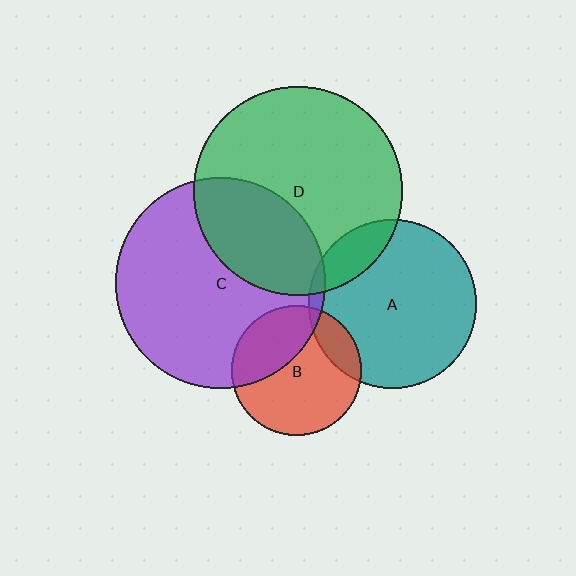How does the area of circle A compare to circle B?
Approximately 1.7 times.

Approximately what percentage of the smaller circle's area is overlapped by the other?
Approximately 15%.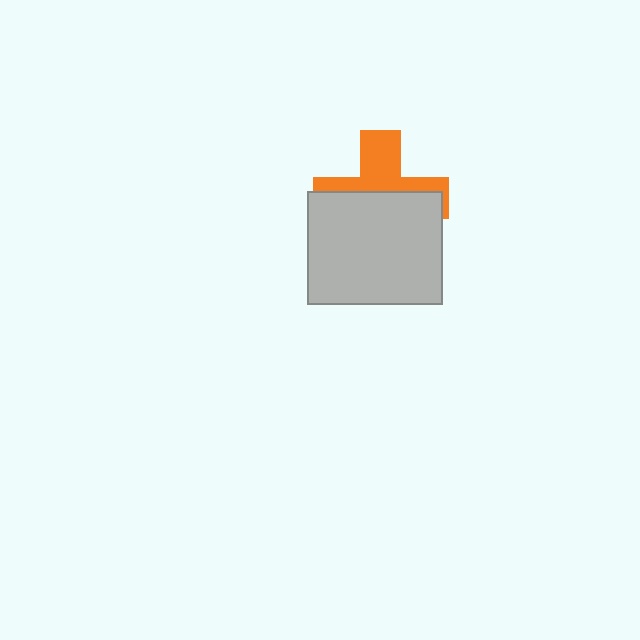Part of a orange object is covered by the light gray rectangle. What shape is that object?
It is a cross.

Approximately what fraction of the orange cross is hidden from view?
Roughly 58% of the orange cross is hidden behind the light gray rectangle.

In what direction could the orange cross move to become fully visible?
The orange cross could move up. That would shift it out from behind the light gray rectangle entirely.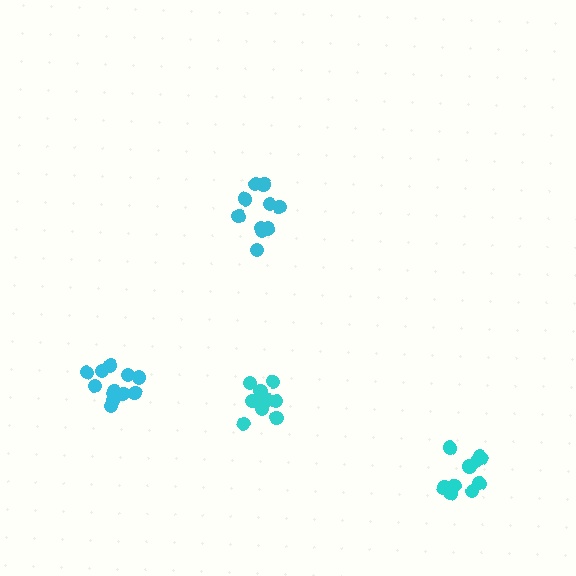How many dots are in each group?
Group 1: 12 dots, Group 2: 10 dots, Group 3: 10 dots, Group 4: 11 dots (43 total).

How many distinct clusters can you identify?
There are 4 distinct clusters.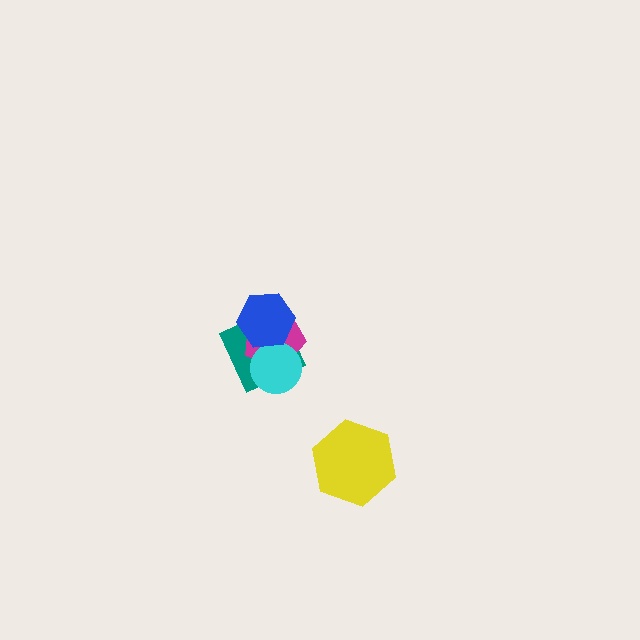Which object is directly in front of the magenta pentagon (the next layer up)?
The cyan circle is directly in front of the magenta pentagon.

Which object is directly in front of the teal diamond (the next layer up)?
The magenta pentagon is directly in front of the teal diamond.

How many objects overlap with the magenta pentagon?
3 objects overlap with the magenta pentagon.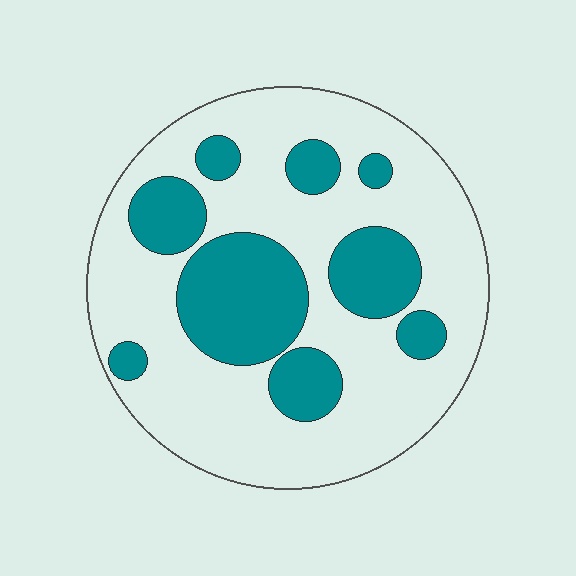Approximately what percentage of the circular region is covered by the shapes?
Approximately 30%.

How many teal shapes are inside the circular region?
9.